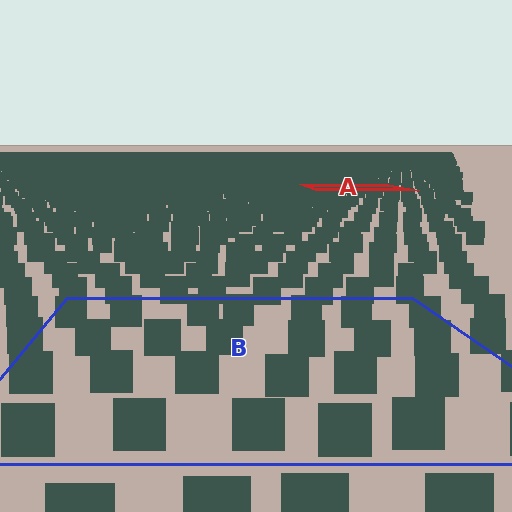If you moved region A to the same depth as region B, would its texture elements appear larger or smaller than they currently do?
They would appear larger. At a closer depth, the same texture elements are projected at a bigger on-screen size.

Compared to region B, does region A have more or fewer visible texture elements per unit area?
Region A has more texture elements per unit area — they are packed more densely because it is farther away.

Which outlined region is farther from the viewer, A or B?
Region A is farther from the viewer — the texture elements inside it appear smaller and more densely packed.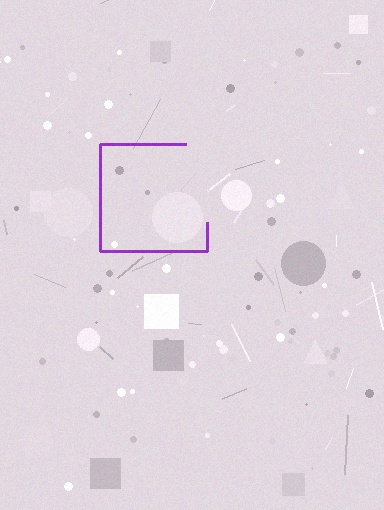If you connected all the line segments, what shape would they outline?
They would outline a square.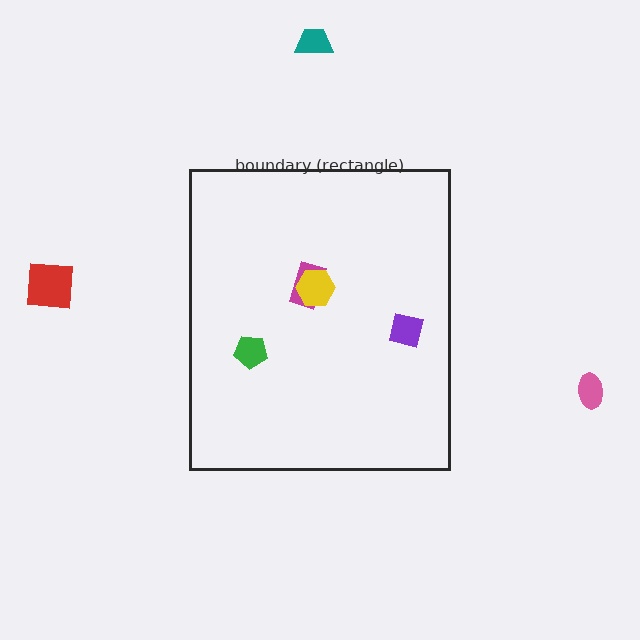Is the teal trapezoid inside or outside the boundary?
Outside.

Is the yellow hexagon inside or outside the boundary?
Inside.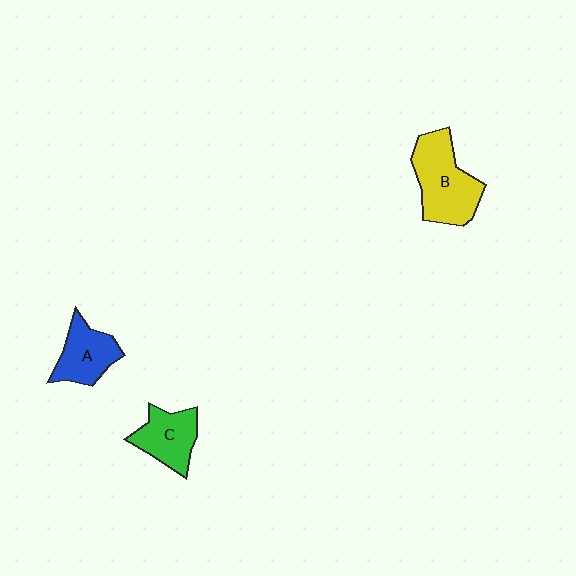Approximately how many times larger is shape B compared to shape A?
Approximately 1.5 times.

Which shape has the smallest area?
Shape C (green).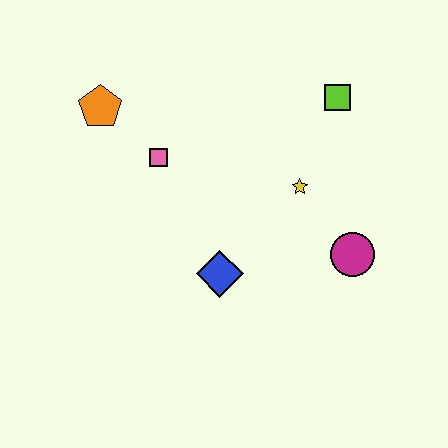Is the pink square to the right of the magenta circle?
No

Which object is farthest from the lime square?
The orange pentagon is farthest from the lime square.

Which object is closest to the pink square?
The orange pentagon is closest to the pink square.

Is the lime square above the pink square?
Yes